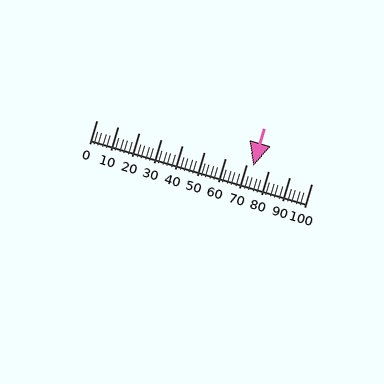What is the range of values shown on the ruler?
The ruler shows values from 0 to 100.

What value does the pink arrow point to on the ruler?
The pink arrow points to approximately 73.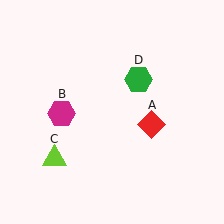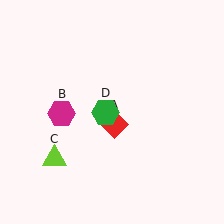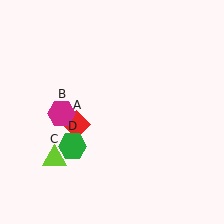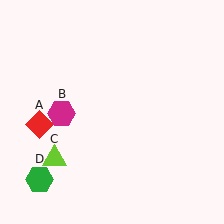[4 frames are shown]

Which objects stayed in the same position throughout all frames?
Magenta hexagon (object B) and lime triangle (object C) remained stationary.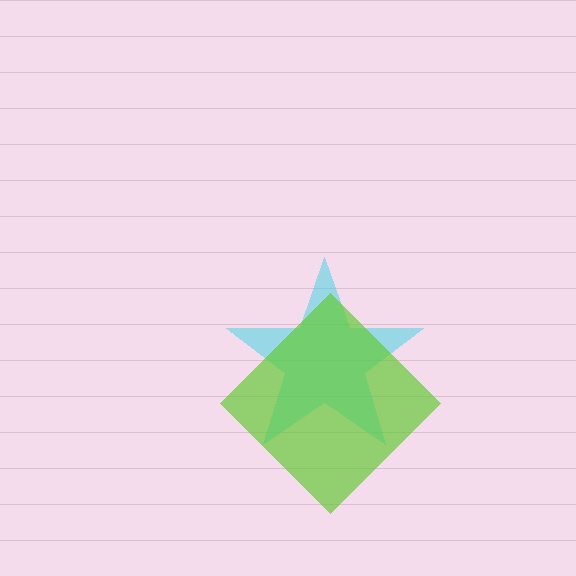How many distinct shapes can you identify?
There are 2 distinct shapes: a cyan star, a lime diamond.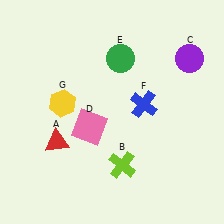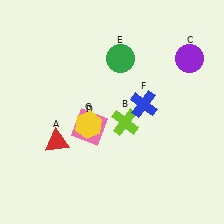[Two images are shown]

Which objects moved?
The objects that moved are: the lime cross (B), the yellow hexagon (G).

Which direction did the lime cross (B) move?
The lime cross (B) moved up.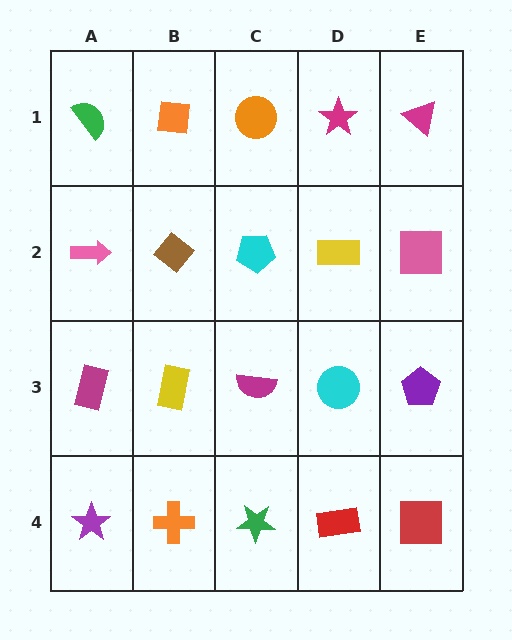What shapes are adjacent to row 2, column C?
An orange circle (row 1, column C), a magenta semicircle (row 3, column C), a brown diamond (row 2, column B), a yellow rectangle (row 2, column D).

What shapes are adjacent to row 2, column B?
An orange square (row 1, column B), a yellow rectangle (row 3, column B), a pink arrow (row 2, column A), a cyan pentagon (row 2, column C).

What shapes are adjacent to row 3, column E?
A pink square (row 2, column E), a red square (row 4, column E), a cyan circle (row 3, column D).